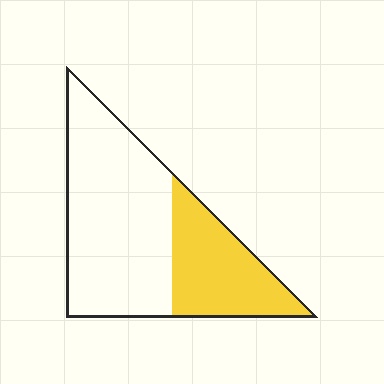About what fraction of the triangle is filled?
About one third (1/3).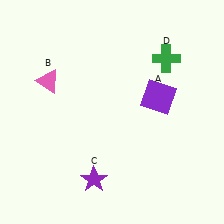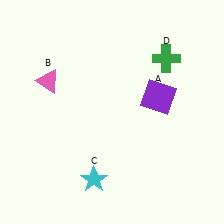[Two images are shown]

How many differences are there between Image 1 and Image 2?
There is 1 difference between the two images.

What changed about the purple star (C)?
In Image 1, C is purple. In Image 2, it changed to cyan.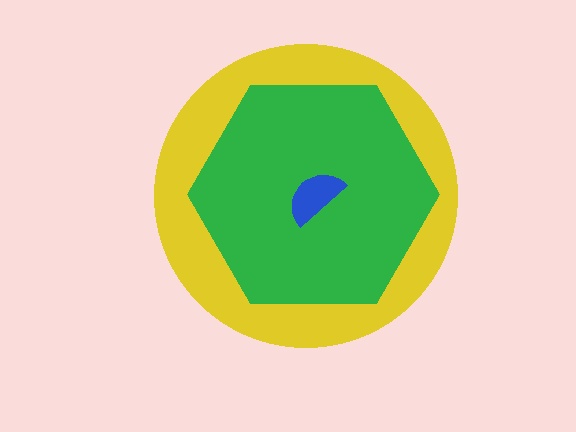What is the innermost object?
The blue semicircle.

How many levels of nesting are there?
3.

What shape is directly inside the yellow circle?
The green hexagon.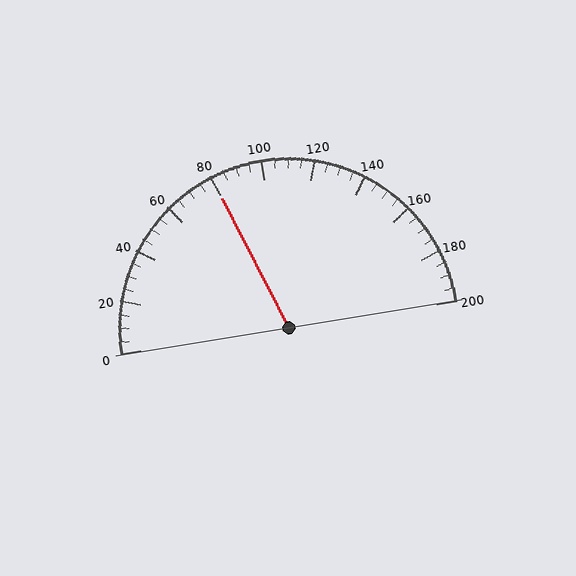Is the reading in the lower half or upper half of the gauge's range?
The reading is in the lower half of the range (0 to 200).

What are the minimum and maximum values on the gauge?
The gauge ranges from 0 to 200.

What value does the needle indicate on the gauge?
The needle indicates approximately 80.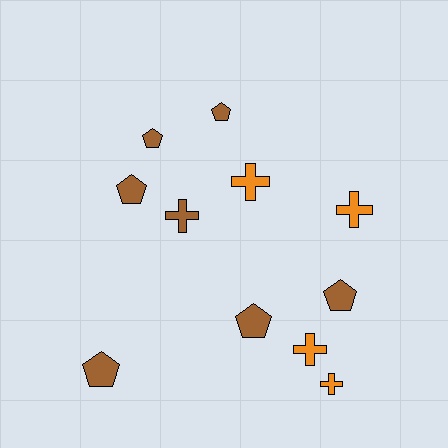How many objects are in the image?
There are 11 objects.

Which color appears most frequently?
Brown, with 7 objects.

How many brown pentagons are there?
There are 6 brown pentagons.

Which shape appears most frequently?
Pentagon, with 6 objects.